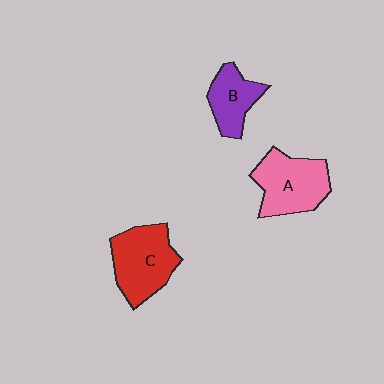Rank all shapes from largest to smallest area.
From largest to smallest: C (red), A (pink), B (purple).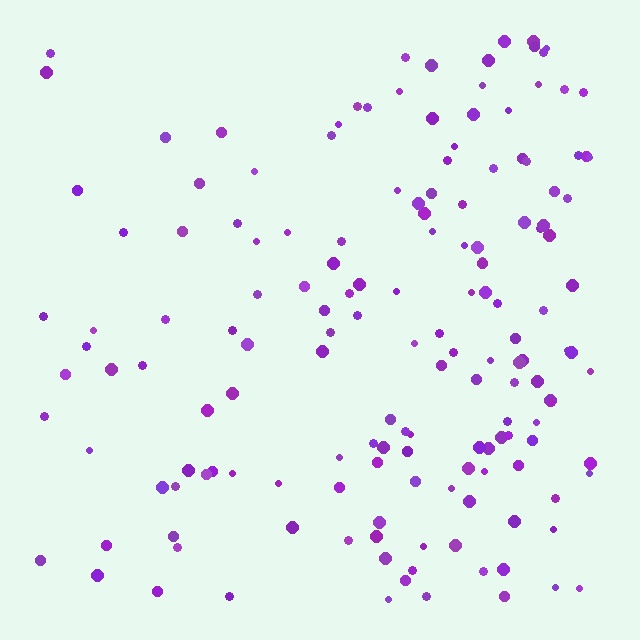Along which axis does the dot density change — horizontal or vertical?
Horizontal.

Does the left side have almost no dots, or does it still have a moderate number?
Still a moderate number, just noticeably fewer than the right.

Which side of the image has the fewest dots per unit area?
The left.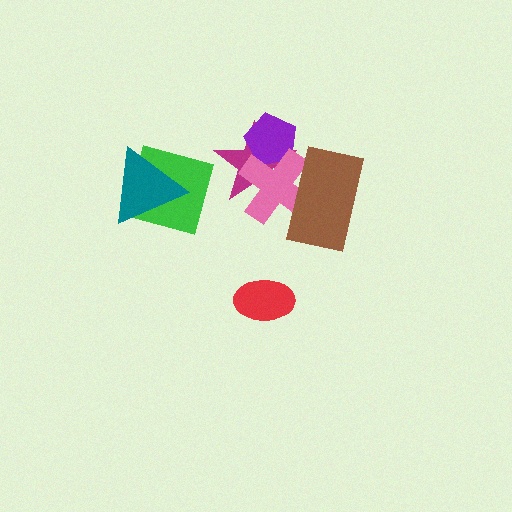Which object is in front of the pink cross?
The brown rectangle is in front of the pink cross.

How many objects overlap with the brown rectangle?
2 objects overlap with the brown rectangle.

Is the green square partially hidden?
Yes, it is partially covered by another shape.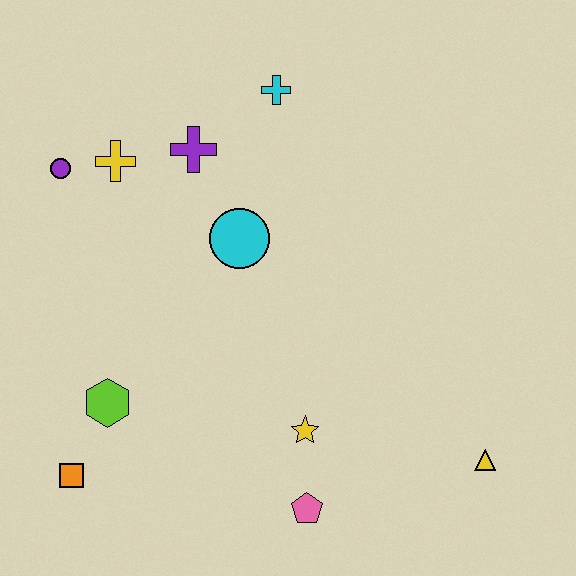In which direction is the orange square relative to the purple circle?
The orange square is below the purple circle.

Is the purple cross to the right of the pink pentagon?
No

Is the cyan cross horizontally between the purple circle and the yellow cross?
No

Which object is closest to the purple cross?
The yellow cross is closest to the purple cross.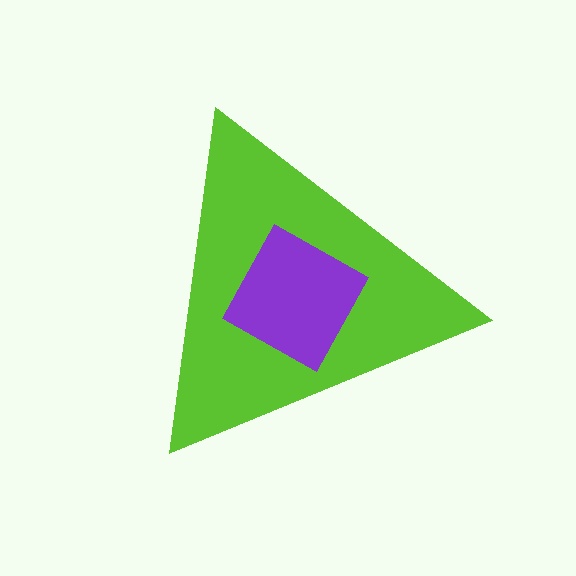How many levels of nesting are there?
2.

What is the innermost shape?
The purple square.